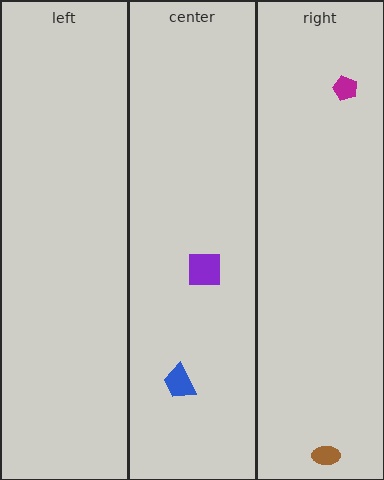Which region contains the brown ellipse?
The right region.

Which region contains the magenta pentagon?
The right region.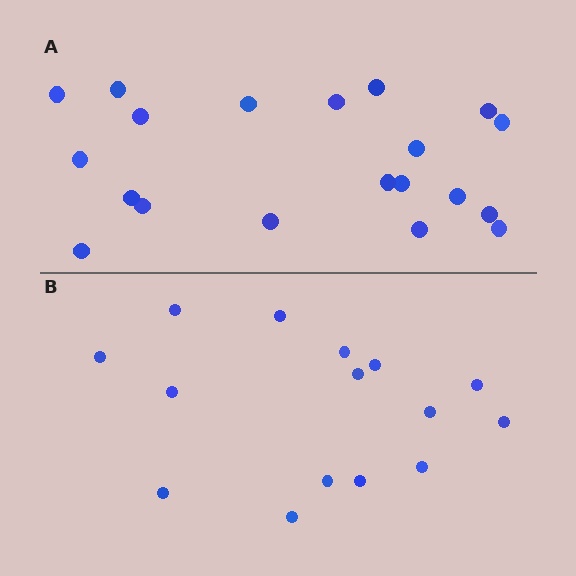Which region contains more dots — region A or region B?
Region A (the top region) has more dots.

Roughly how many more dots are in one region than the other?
Region A has about 5 more dots than region B.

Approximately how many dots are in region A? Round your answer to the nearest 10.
About 20 dots.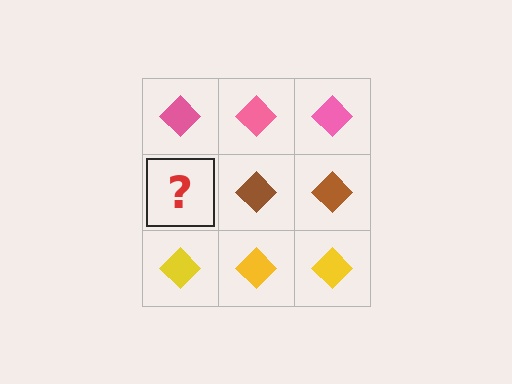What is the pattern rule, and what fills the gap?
The rule is that each row has a consistent color. The gap should be filled with a brown diamond.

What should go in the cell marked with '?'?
The missing cell should contain a brown diamond.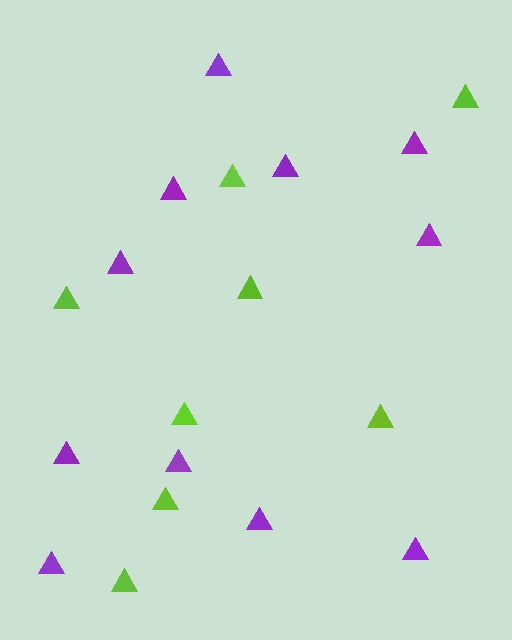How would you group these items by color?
There are 2 groups: one group of lime triangles (8) and one group of purple triangles (11).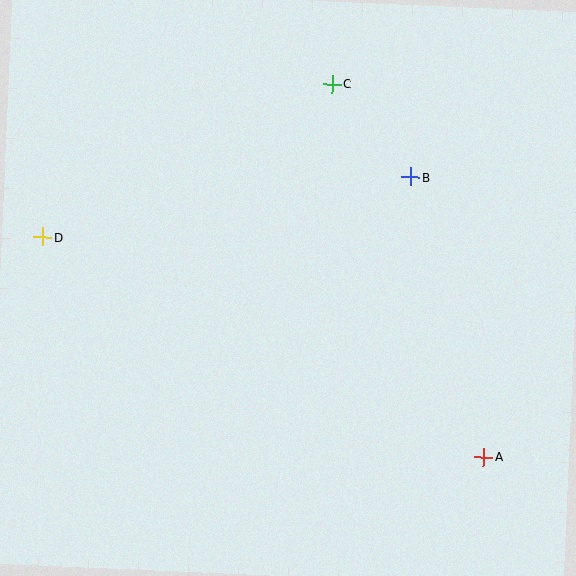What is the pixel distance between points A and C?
The distance between A and C is 402 pixels.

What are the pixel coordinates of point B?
Point B is at (411, 177).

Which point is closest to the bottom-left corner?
Point D is closest to the bottom-left corner.